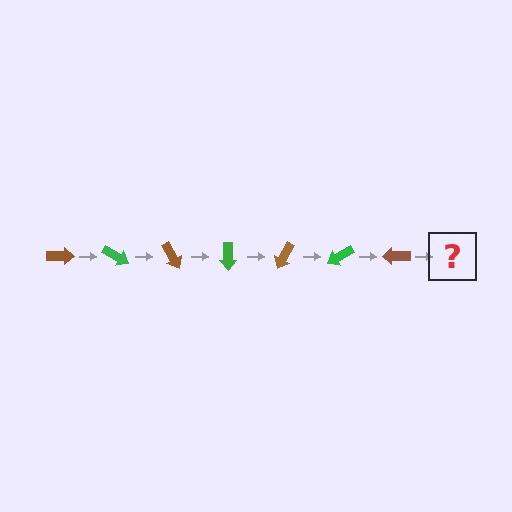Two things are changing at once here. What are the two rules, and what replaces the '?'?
The two rules are that it rotates 30 degrees each step and the color cycles through brown and green. The '?' should be a green arrow, rotated 210 degrees from the start.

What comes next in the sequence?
The next element should be a green arrow, rotated 210 degrees from the start.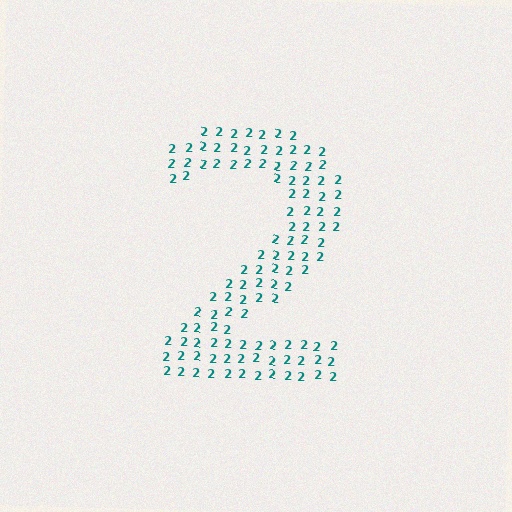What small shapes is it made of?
It is made of small digit 2's.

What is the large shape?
The large shape is the digit 2.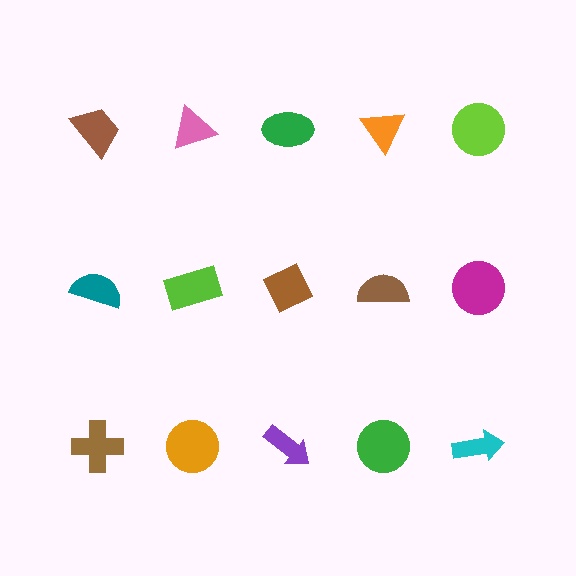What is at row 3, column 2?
An orange circle.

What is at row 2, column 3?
A brown diamond.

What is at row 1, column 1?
A brown trapezoid.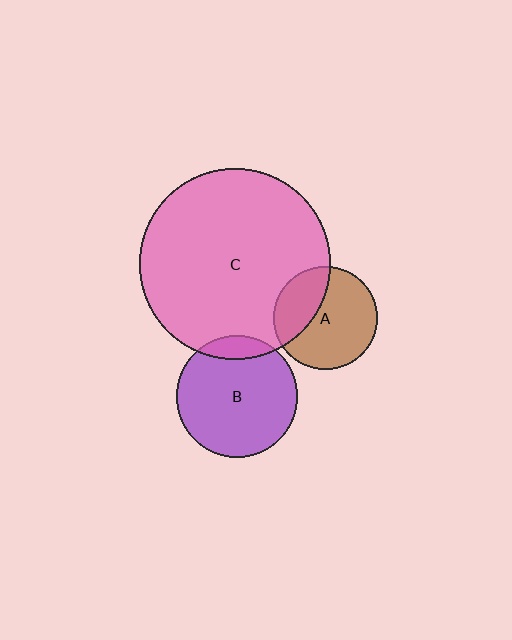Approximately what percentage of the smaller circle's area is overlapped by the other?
Approximately 35%.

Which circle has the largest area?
Circle C (pink).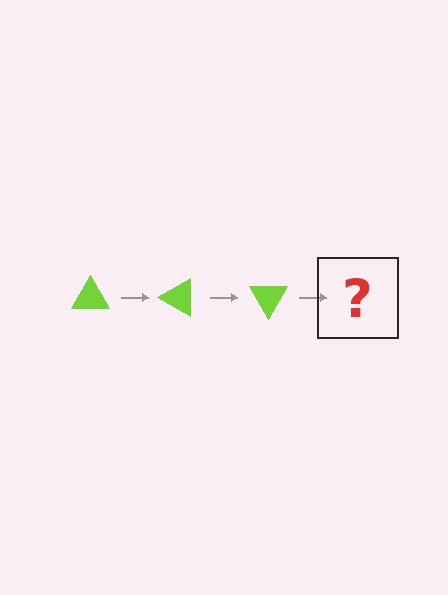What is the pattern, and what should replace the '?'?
The pattern is that the triangle rotates 30 degrees each step. The '?' should be a lime triangle rotated 90 degrees.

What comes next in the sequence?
The next element should be a lime triangle rotated 90 degrees.